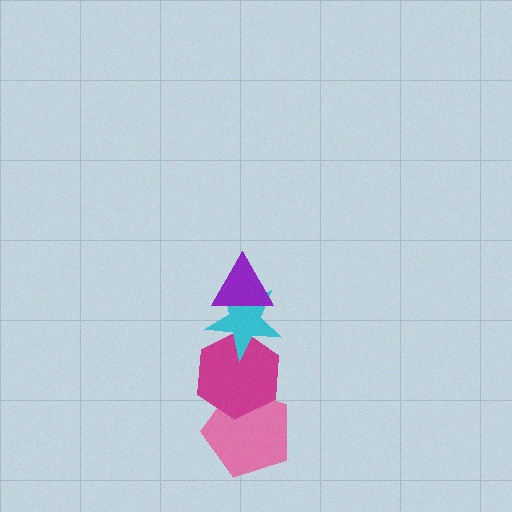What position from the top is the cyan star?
The cyan star is 2nd from the top.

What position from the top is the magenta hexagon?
The magenta hexagon is 3rd from the top.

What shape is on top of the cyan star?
The purple triangle is on top of the cyan star.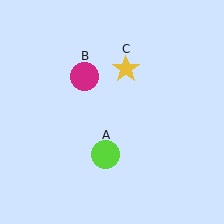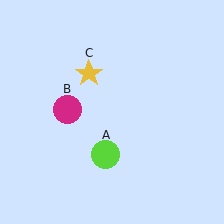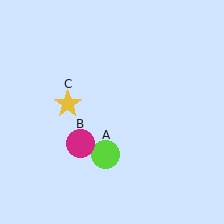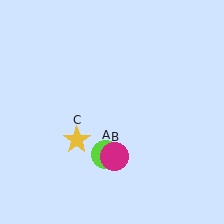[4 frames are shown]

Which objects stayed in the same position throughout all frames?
Lime circle (object A) remained stationary.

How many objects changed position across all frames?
2 objects changed position: magenta circle (object B), yellow star (object C).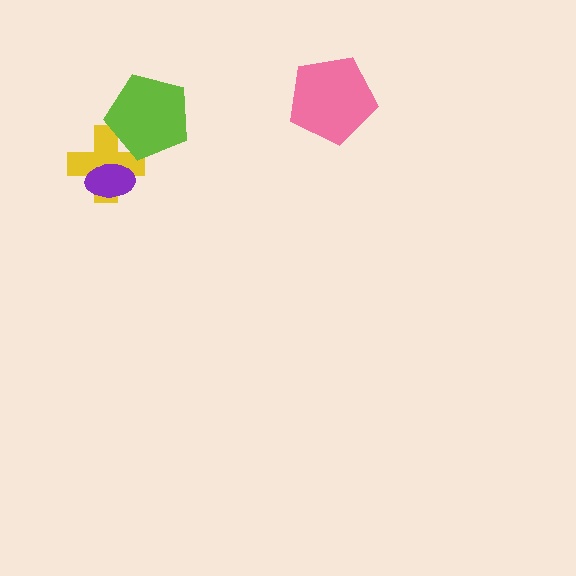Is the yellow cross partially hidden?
Yes, it is partially covered by another shape.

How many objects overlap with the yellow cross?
2 objects overlap with the yellow cross.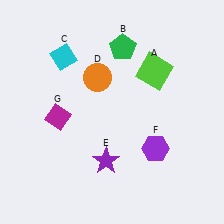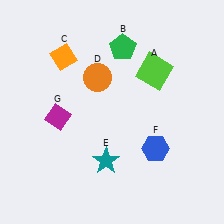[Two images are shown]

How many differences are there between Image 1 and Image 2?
There are 3 differences between the two images.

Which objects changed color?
C changed from cyan to orange. E changed from purple to teal. F changed from purple to blue.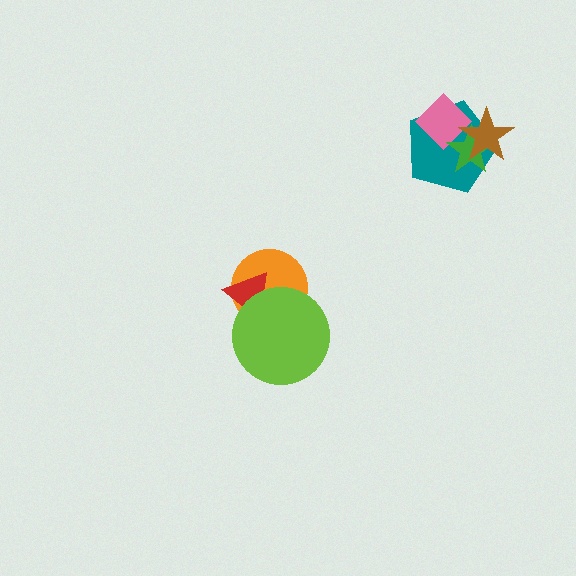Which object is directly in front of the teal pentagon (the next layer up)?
The pink diamond is directly in front of the teal pentagon.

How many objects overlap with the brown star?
3 objects overlap with the brown star.